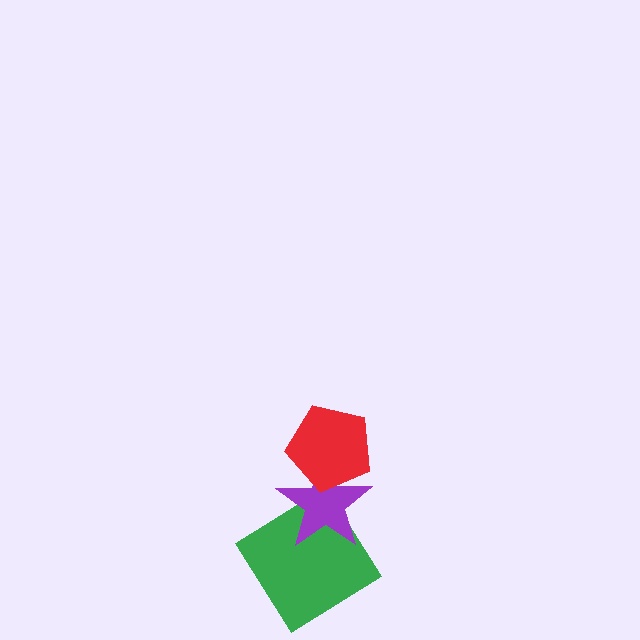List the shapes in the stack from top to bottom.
From top to bottom: the red pentagon, the purple star, the green diamond.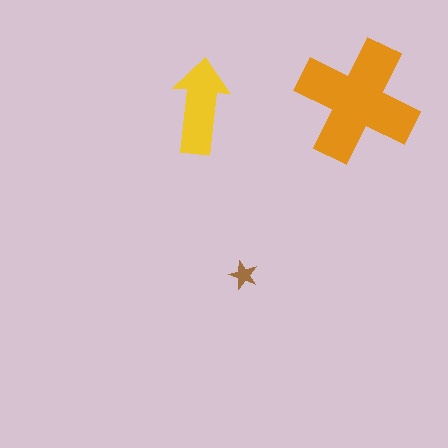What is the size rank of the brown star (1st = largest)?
3rd.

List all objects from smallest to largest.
The brown star, the yellow arrow, the orange cross.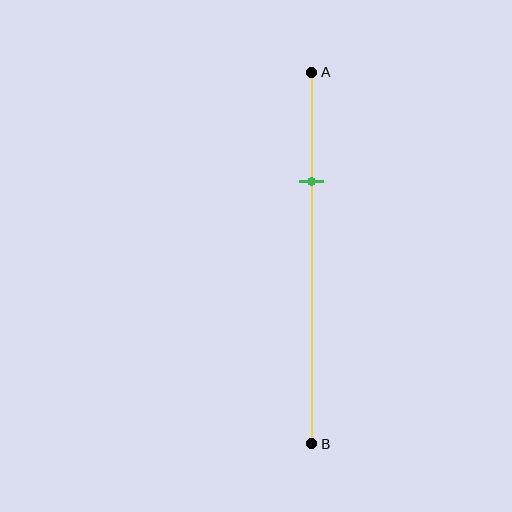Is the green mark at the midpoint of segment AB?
No, the mark is at about 30% from A, not at the 50% midpoint.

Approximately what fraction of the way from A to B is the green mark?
The green mark is approximately 30% of the way from A to B.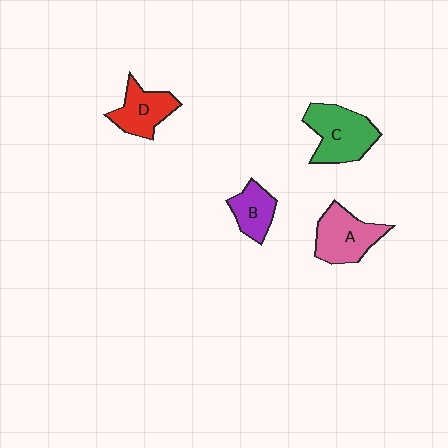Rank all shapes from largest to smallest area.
From largest to smallest: C (green), A (pink), D (red), B (purple).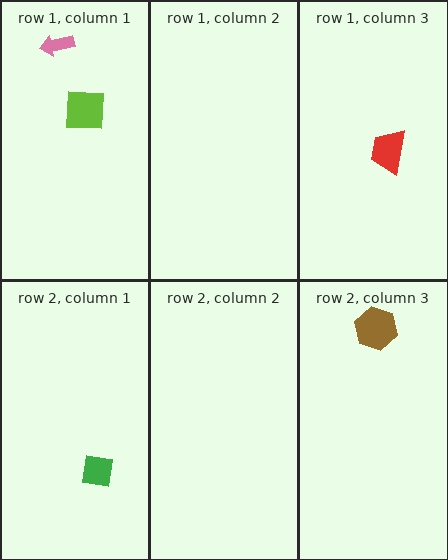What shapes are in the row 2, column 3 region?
The brown hexagon.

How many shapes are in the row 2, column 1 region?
1.